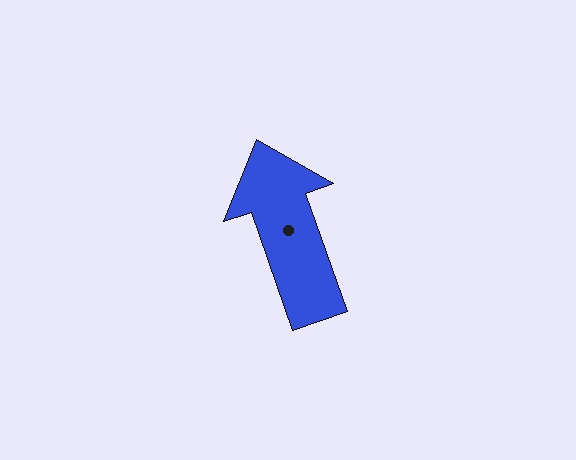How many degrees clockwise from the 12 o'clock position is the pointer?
Approximately 341 degrees.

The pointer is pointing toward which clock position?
Roughly 11 o'clock.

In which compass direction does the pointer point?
North.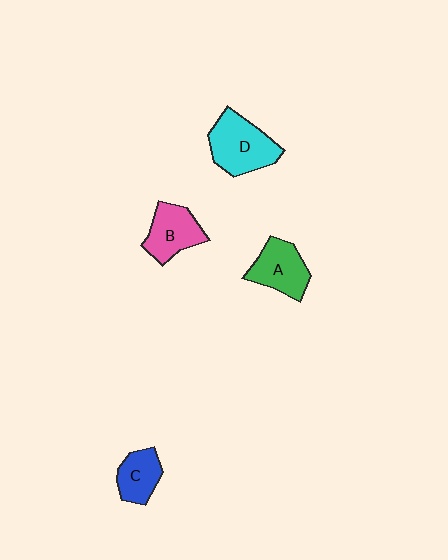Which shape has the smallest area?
Shape C (blue).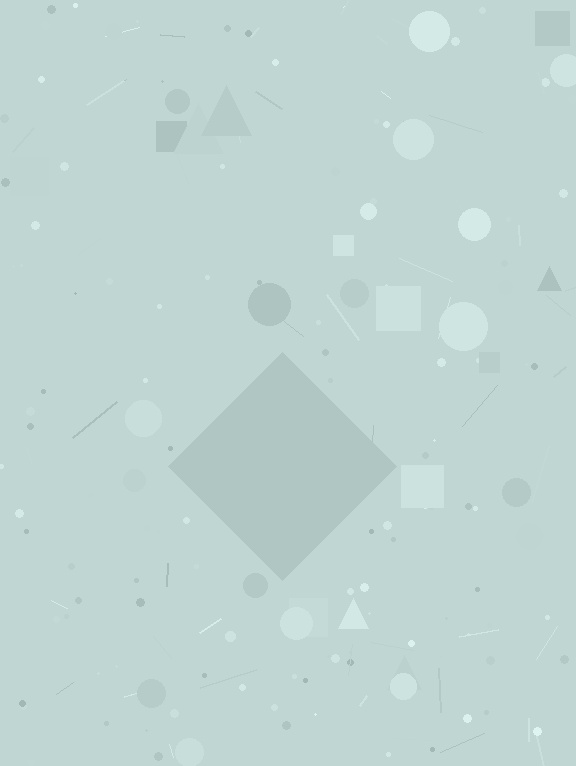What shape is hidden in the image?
A diamond is hidden in the image.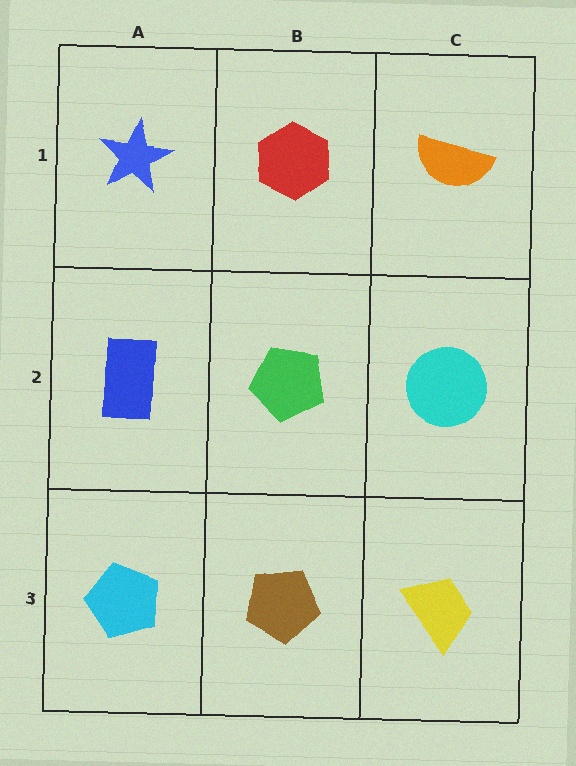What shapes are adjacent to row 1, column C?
A cyan circle (row 2, column C), a red hexagon (row 1, column B).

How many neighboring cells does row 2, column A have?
3.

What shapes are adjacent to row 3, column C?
A cyan circle (row 2, column C), a brown pentagon (row 3, column B).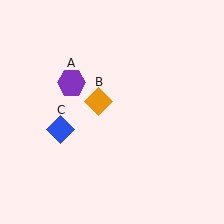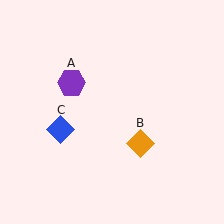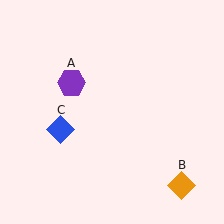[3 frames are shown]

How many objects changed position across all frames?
1 object changed position: orange diamond (object B).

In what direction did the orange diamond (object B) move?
The orange diamond (object B) moved down and to the right.